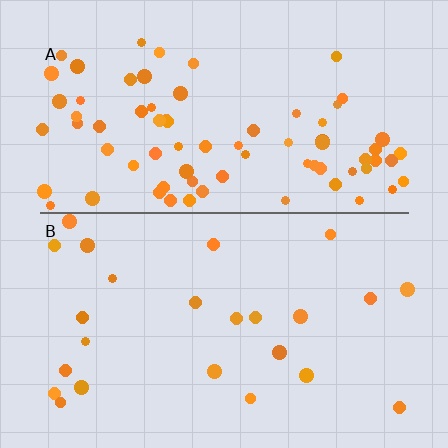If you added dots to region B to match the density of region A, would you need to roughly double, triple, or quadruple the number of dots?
Approximately triple.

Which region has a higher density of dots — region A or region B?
A (the top).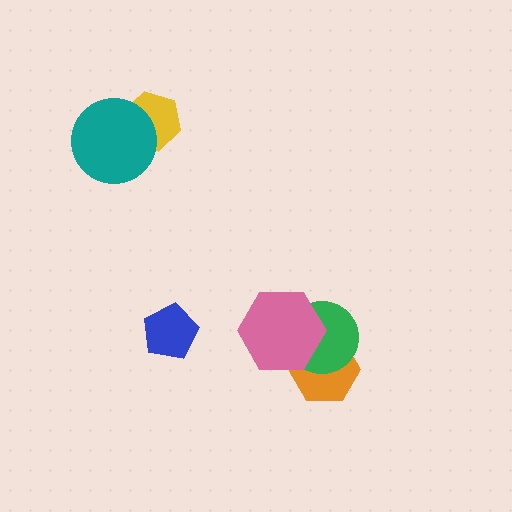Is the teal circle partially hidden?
No, no other shape covers it.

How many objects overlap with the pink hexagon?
2 objects overlap with the pink hexagon.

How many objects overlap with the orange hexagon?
2 objects overlap with the orange hexagon.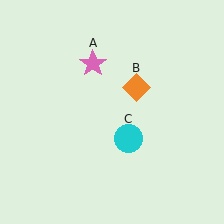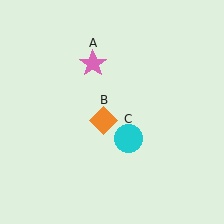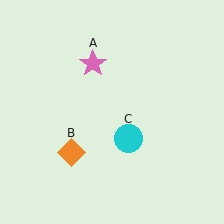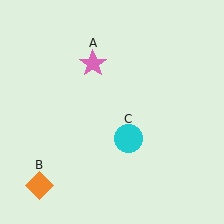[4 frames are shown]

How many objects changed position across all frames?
1 object changed position: orange diamond (object B).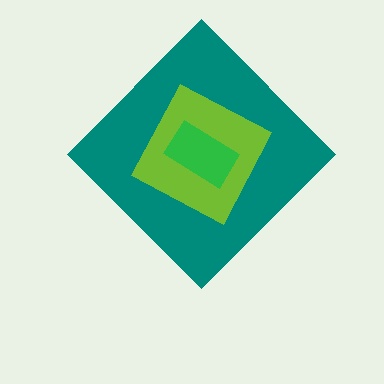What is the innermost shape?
The green rectangle.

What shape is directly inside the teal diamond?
The lime square.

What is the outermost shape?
The teal diamond.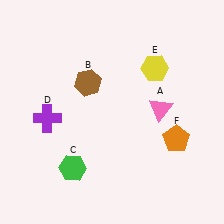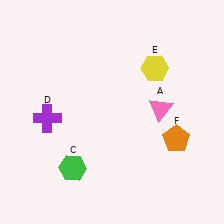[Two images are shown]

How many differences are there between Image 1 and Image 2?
There is 1 difference between the two images.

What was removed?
The brown hexagon (B) was removed in Image 2.